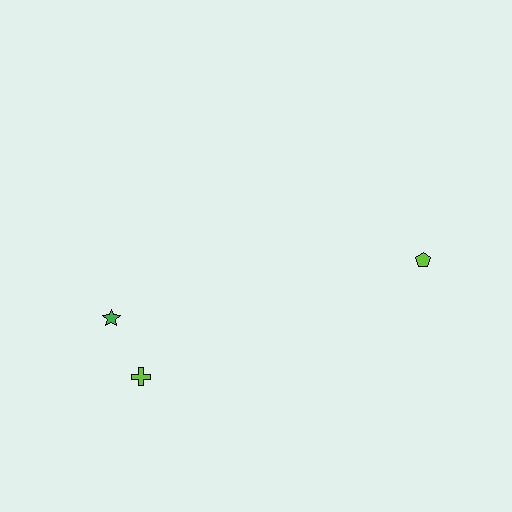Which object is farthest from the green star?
The lime pentagon is farthest from the green star.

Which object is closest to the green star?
The lime cross is closest to the green star.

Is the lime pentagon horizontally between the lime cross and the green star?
No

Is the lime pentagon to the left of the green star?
No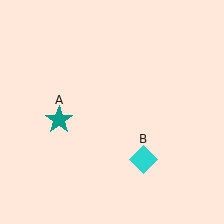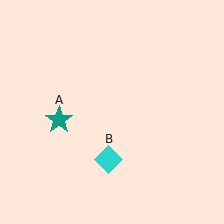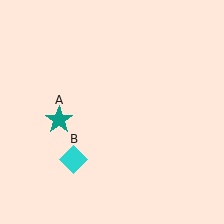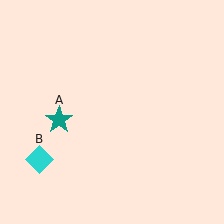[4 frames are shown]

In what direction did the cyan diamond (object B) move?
The cyan diamond (object B) moved left.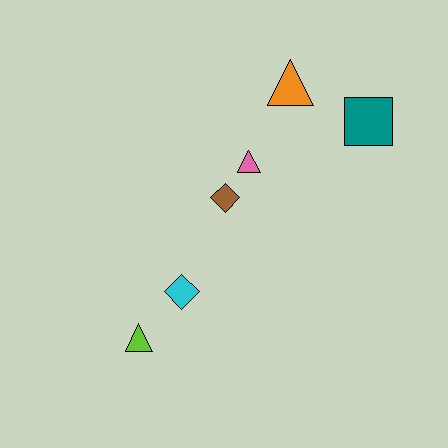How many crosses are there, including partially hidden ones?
There are no crosses.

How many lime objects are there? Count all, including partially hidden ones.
There is 1 lime object.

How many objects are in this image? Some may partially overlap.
There are 6 objects.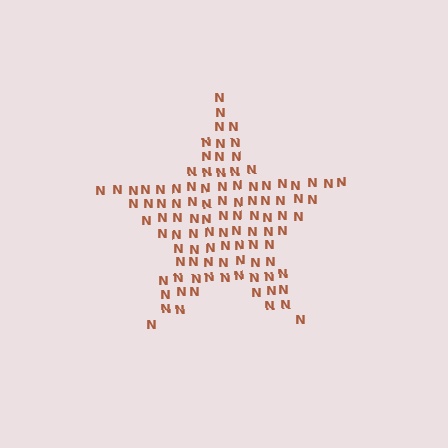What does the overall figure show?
The overall figure shows a star.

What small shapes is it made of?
It is made of small letter N's.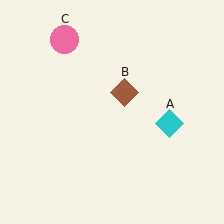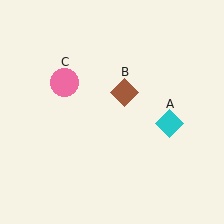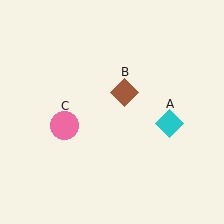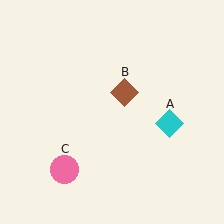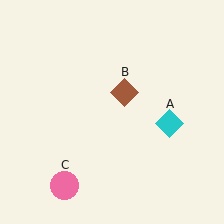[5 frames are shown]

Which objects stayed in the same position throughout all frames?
Cyan diamond (object A) and brown diamond (object B) remained stationary.